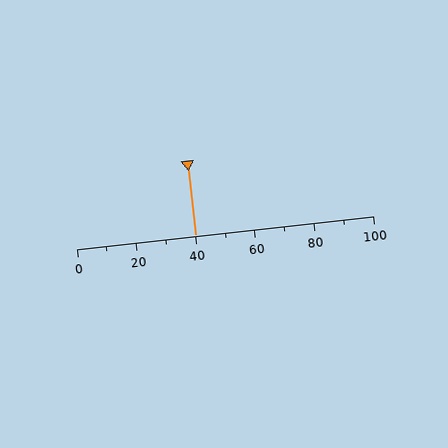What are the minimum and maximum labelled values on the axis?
The axis runs from 0 to 100.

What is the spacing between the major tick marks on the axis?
The major ticks are spaced 20 apart.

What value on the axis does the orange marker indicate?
The marker indicates approximately 40.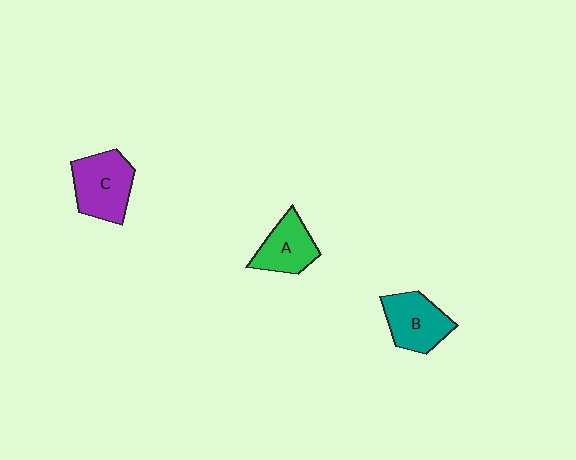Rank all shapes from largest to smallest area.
From largest to smallest: C (purple), B (teal), A (green).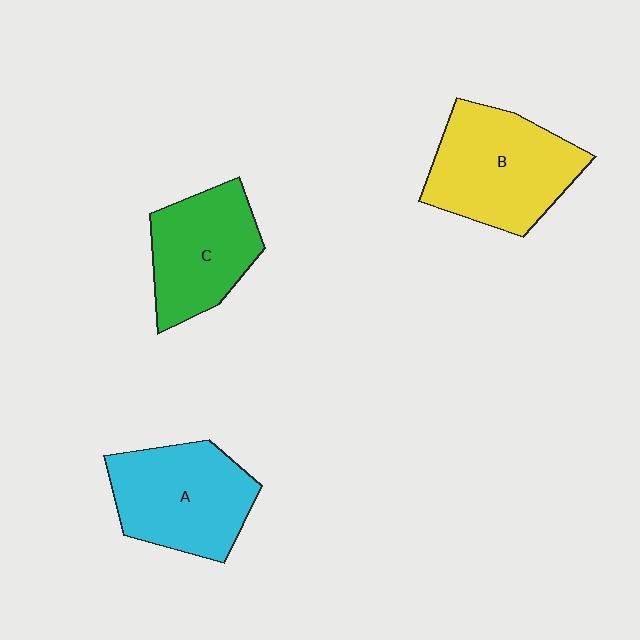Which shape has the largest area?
Shape B (yellow).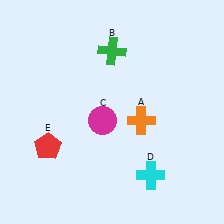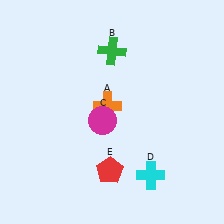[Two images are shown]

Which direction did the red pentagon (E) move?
The red pentagon (E) moved right.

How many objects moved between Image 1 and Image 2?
2 objects moved between the two images.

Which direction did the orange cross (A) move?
The orange cross (A) moved left.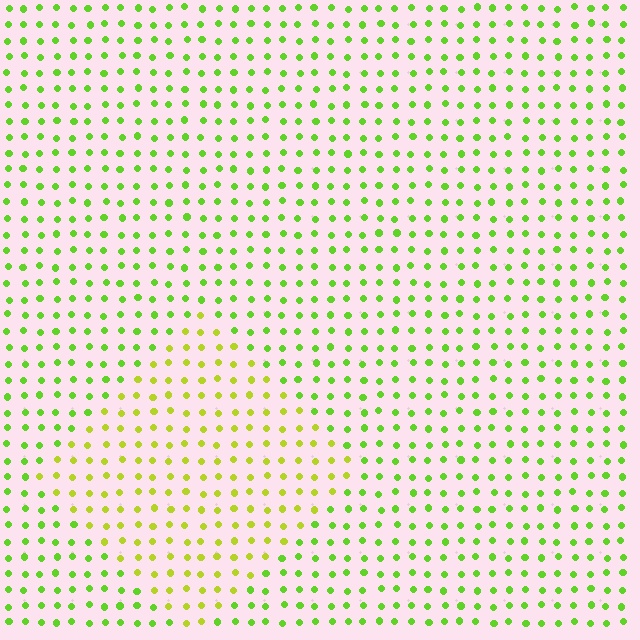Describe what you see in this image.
The image is filled with small lime elements in a uniform arrangement. A diamond-shaped region is visible where the elements are tinted to a slightly different hue, forming a subtle color boundary.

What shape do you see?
I see a diamond.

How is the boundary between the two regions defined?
The boundary is defined purely by a slight shift in hue (about 30 degrees). Spacing, size, and orientation are identical on both sides.